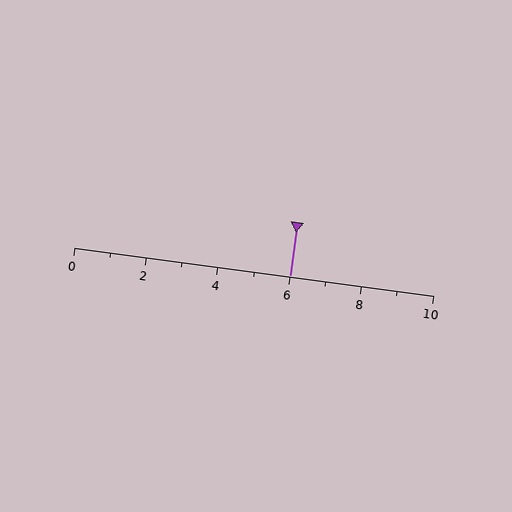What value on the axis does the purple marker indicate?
The marker indicates approximately 6.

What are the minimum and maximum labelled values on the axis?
The axis runs from 0 to 10.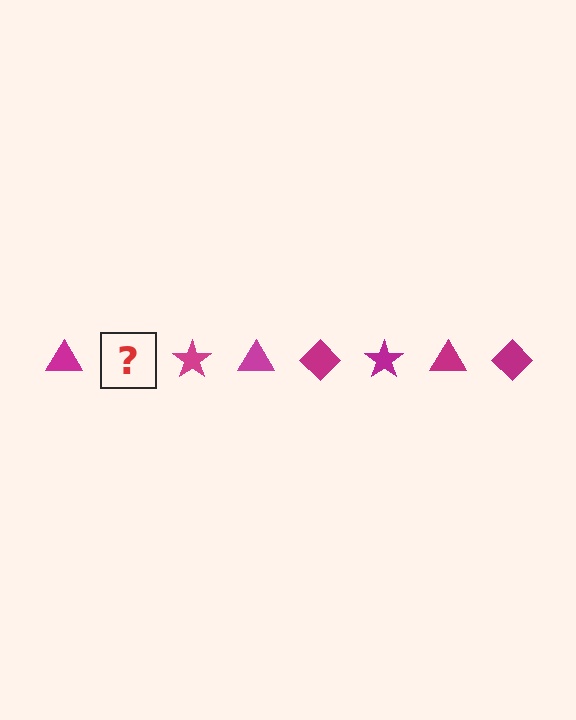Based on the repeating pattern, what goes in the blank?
The blank should be a magenta diamond.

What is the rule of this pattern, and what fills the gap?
The rule is that the pattern cycles through triangle, diamond, star shapes in magenta. The gap should be filled with a magenta diamond.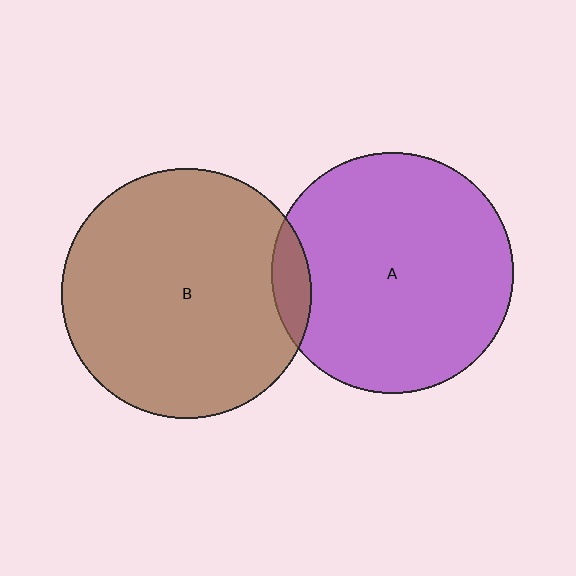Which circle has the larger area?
Circle B (brown).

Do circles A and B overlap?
Yes.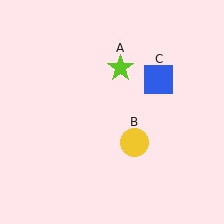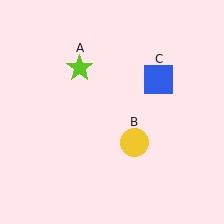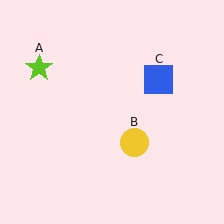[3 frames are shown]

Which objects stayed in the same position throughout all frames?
Yellow circle (object B) and blue square (object C) remained stationary.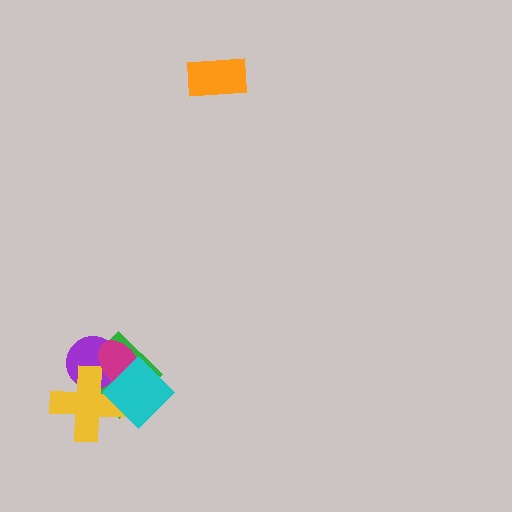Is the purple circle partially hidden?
Yes, it is partially covered by another shape.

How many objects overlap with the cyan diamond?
4 objects overlap with the cyan diamond.